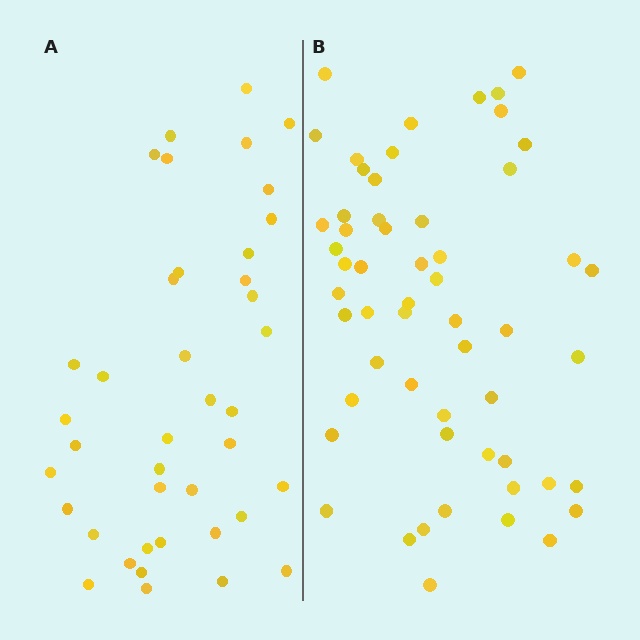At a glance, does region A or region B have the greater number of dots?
Region B (the right region) has more dots.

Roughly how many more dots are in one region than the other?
Region B has approximately 15 more dots than region A.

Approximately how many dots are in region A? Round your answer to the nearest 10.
About 40 dots.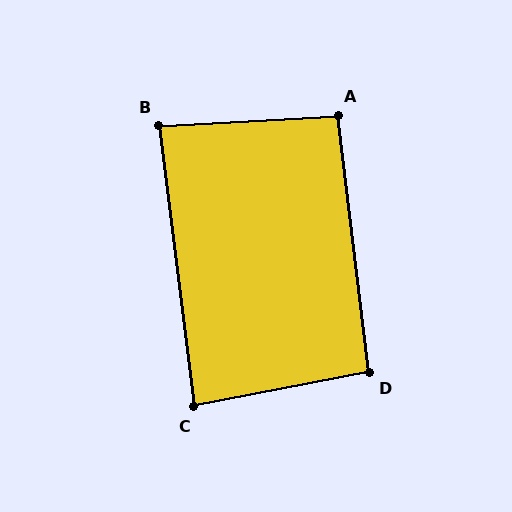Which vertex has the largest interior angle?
D, at approximately 94 degrees.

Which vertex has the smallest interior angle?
B, at approximately 86 degrees.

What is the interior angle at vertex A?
Approximately 94 degrees (approximately right).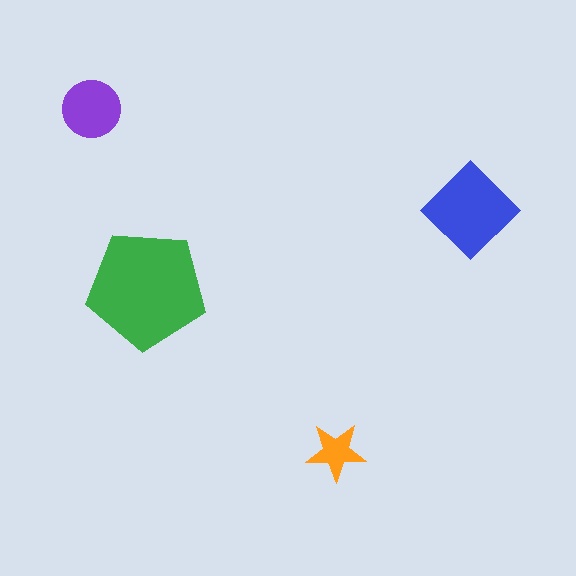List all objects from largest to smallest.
The green pentagon, the blue diamond, the purple circle, the orange star.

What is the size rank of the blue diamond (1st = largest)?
2nd.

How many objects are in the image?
There are 4 objects in the image.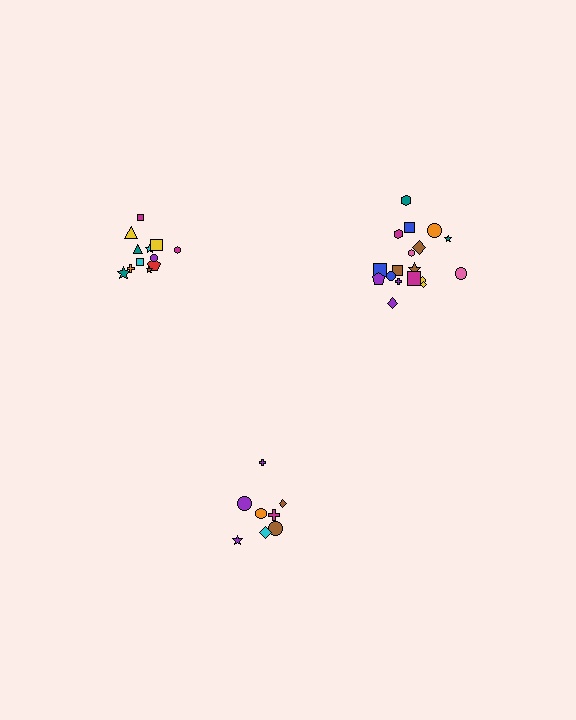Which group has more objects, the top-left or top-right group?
The top-right group.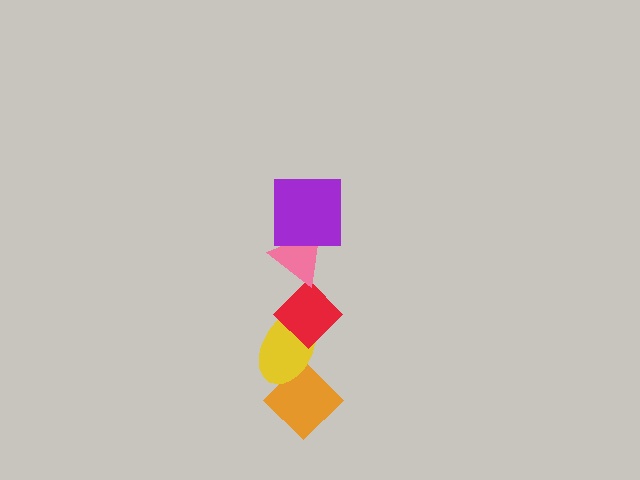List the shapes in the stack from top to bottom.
From top to bottom: the purple square, the pink triangle, the red diamond, the yellow ellipse, the orange diamond.